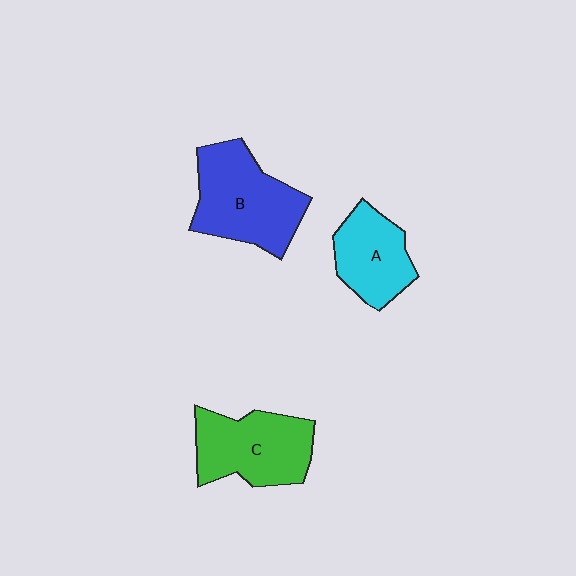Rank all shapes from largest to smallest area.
From largest to smallest: B (blue), C (green), A (cyan).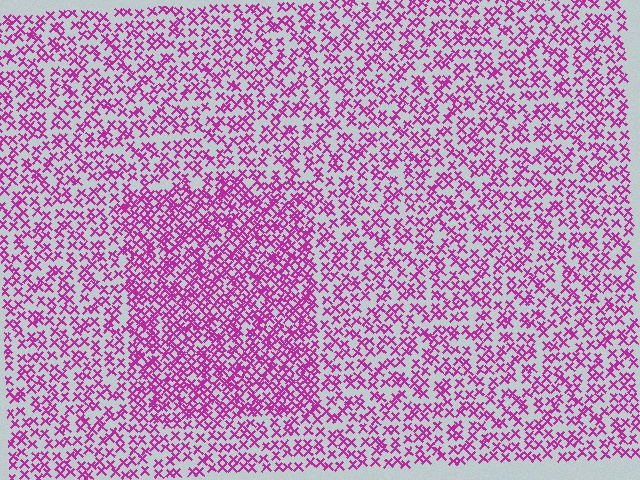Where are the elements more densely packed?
The elements are more densely packed inside the rectangle boundary.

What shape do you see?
I see a rectangle.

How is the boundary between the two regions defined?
The boundary is defined by a change in element density (approximately 1.7x ratio). All elements are the same color, size, and shape.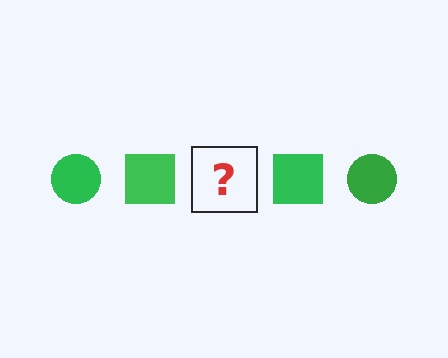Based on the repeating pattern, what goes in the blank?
The blank should be a green circle.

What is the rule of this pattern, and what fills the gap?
The rule is that the pattern cycles through circle, square shapes in green. The gap should be filled with a green circle.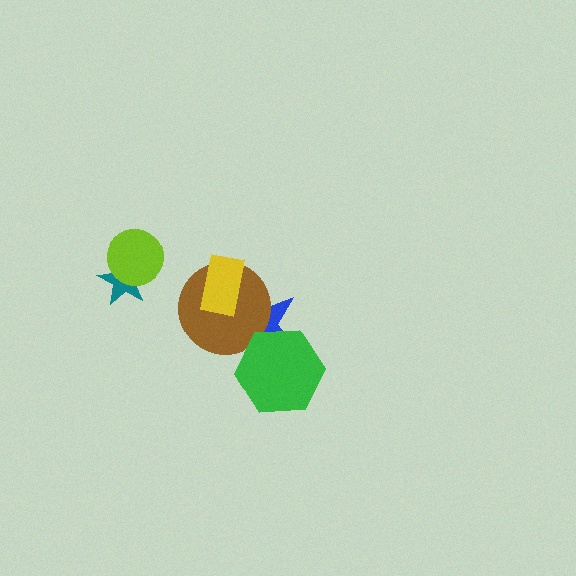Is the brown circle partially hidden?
Yes, it is partially covered by another shape.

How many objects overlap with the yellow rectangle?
2 objects overlap with the yellow rectangle.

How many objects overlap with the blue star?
3 objects overlap with the blue star.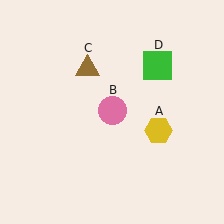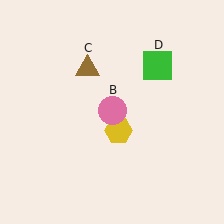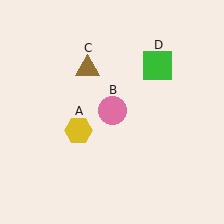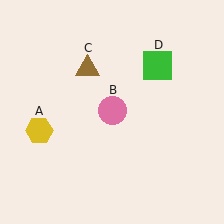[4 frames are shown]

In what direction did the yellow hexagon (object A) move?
The yellow hexagon (object A) moved left.